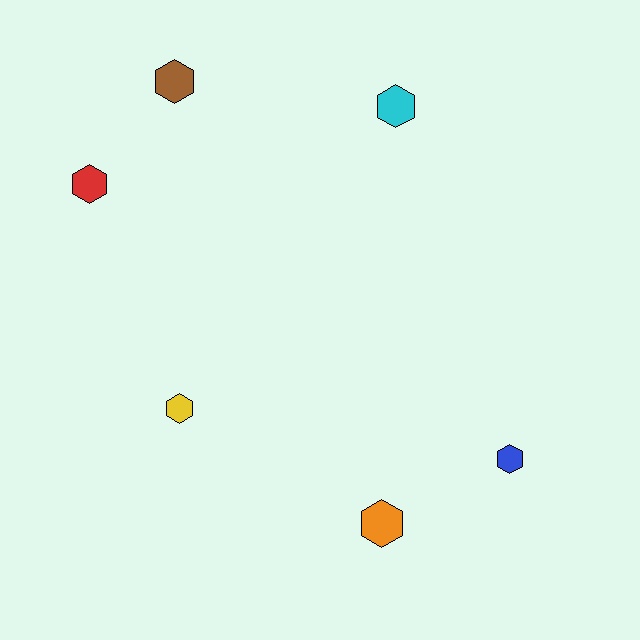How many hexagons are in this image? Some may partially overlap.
There are 6 hexagons.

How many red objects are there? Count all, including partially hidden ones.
There is 1 red object.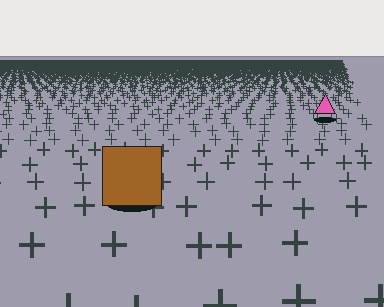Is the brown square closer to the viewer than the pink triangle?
Yes. The brown square is closer — you can tell from the texture gradient: the ground texture is coarser near it.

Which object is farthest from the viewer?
The pink triangle is farthest from the viewer. It appears smaller and the ground texture around it is denser.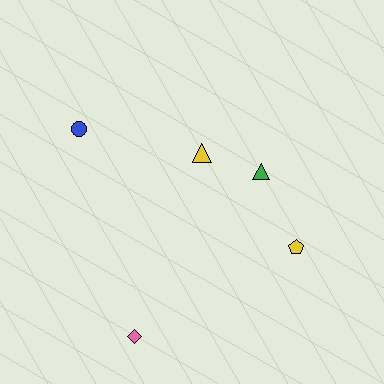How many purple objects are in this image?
There are no purple objects.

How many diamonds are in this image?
There is 1 diamond.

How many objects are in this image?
There are 5 objects.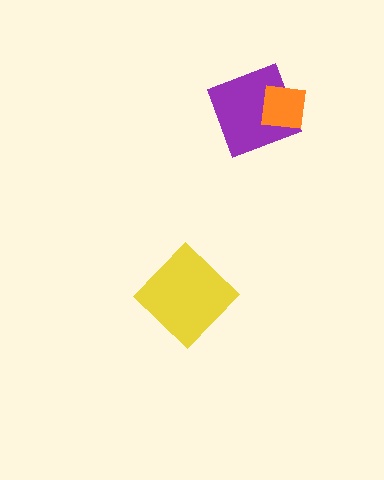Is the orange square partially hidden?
No, no other shape covers it.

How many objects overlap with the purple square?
1 object overlaps with the purple square.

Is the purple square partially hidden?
Yes, it is partially covered by another shape.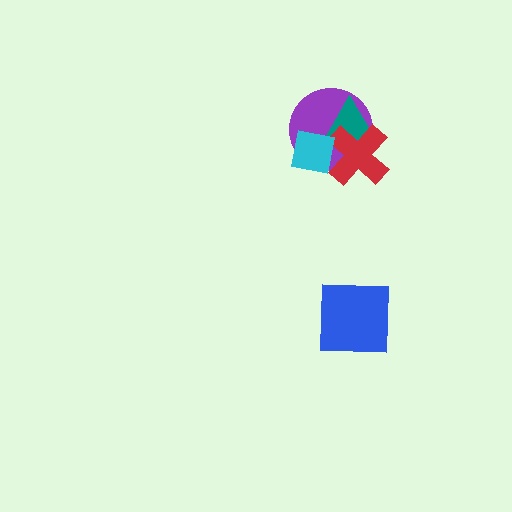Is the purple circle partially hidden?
Yes, it is partially covered by another shape.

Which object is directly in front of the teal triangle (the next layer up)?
The red cross is directly in front of the teal triangle.